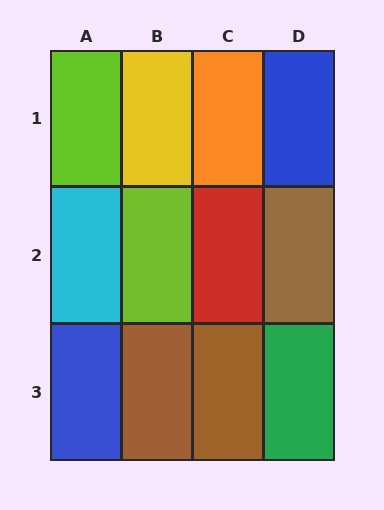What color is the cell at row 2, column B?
Lime.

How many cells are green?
1 cell is green.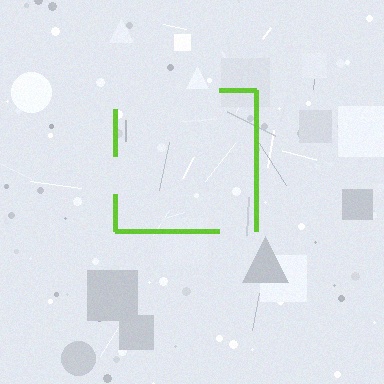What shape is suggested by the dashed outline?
The dashed outline suggests a square.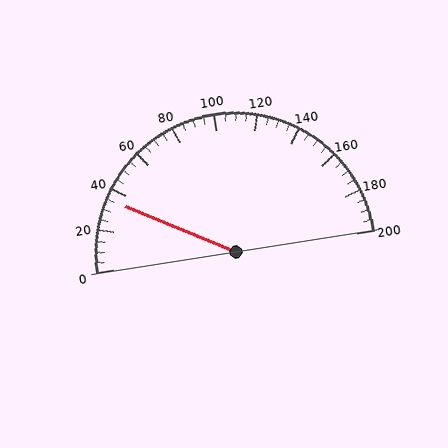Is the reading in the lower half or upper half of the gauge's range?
The reading is in the lower half of the range (0 to 200).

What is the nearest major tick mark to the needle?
The nearest major tick mark is 40.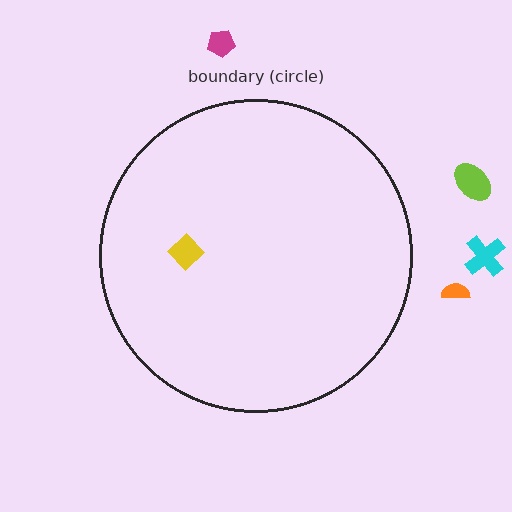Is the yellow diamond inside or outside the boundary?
Inside.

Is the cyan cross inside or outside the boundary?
Outside.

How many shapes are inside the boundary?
1 inside, 4 outside.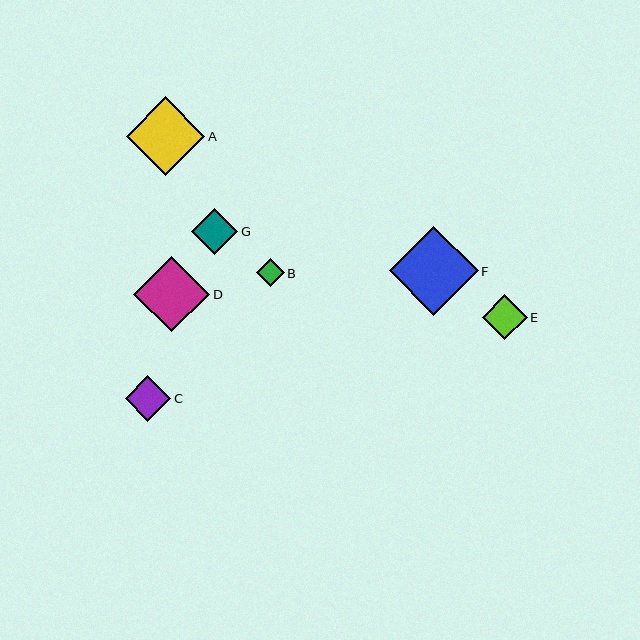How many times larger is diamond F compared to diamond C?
Diamond F is approximately 2.0 times the size of diamond C.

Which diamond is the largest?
Diamond F is the largest with a size of approximately 89 pixels.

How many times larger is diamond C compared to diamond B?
Diamond C is approximately 1.6 times the size of diamond B.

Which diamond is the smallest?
Diamond B is the smallest with a size of approximately 28 pixels.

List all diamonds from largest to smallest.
From largest to smallest: F, A, D, G, C, E, B.